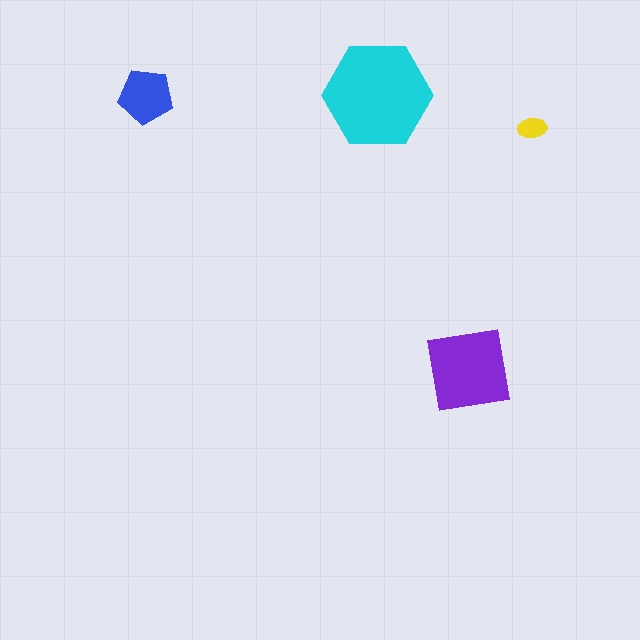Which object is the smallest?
The yellow ellipse.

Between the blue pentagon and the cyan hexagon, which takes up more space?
The cyan hexagon.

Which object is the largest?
The cyan hexagon.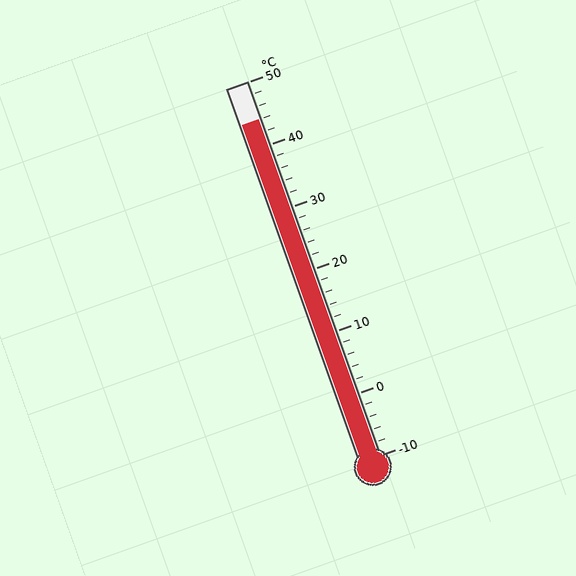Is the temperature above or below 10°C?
The temperature is above 10°C.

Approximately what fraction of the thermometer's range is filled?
The thermometer is filled to approximately 90% of its range.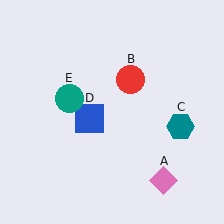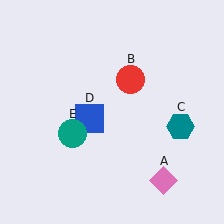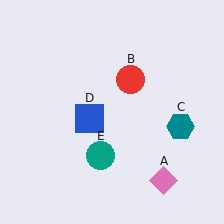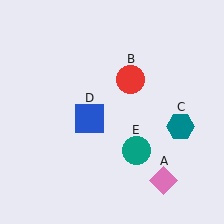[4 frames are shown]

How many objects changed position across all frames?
1 object changed position: teal circle (object E).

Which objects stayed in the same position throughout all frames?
Pink diamond (object A) and red circle (object B) and teal hexagon (object C) and blue square (object D) remained stationary.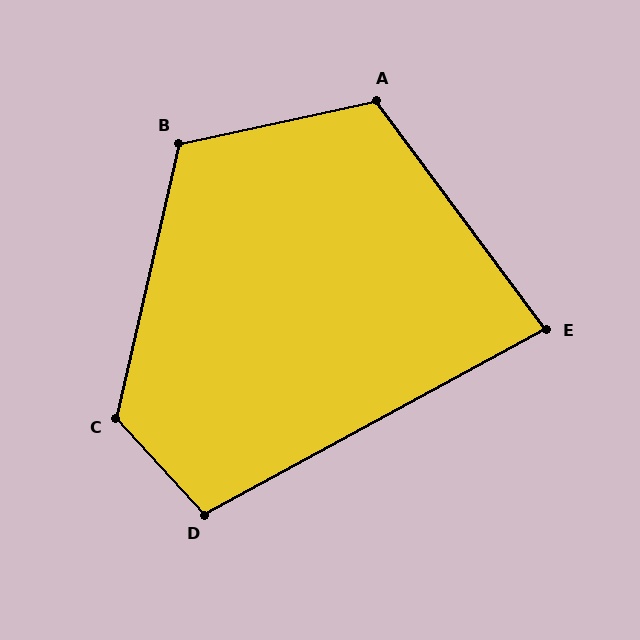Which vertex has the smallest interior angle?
E, at approximately 82 degrees.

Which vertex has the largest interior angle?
C, at approximately 125 degrees.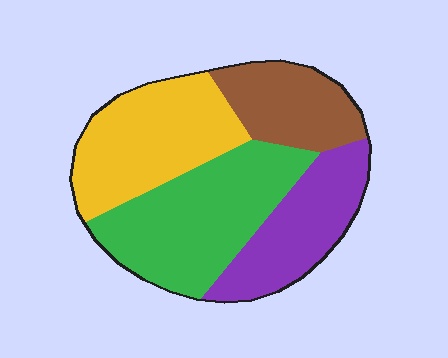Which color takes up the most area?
Green, at roughly 35%.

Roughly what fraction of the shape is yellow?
Yellow covers 28% of the shape.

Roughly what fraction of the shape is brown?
Brown takes up about one sixth (1/6) of the shape.